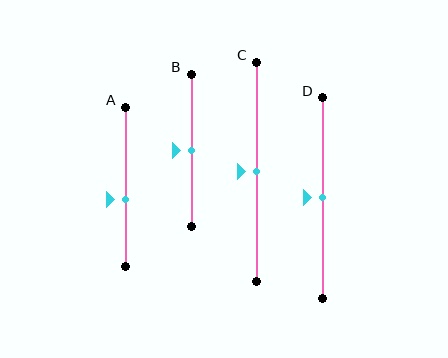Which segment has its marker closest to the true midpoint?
Segment B has its marker closest to the true midpoint.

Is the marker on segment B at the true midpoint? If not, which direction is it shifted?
Yes, the marker on segment B is at the true midpoint.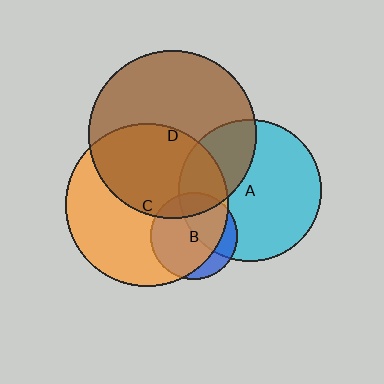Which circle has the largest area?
Circle D (brown).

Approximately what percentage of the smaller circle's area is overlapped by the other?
Approximately 20%.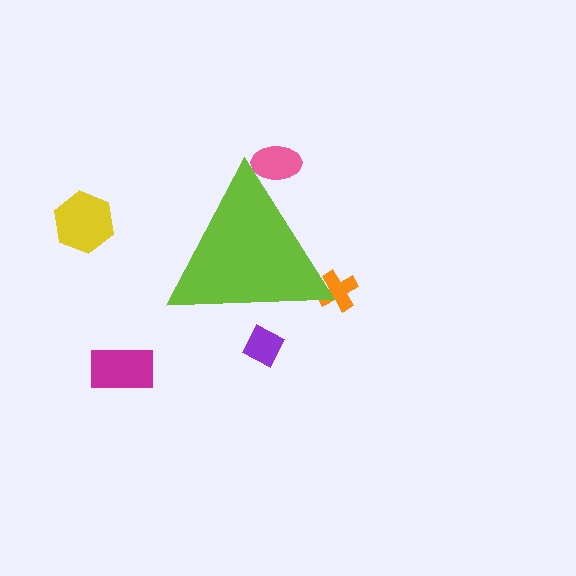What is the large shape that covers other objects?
A lime triangle.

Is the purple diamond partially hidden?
Yes, the purple diamond is partially hidden behind the lime triangle.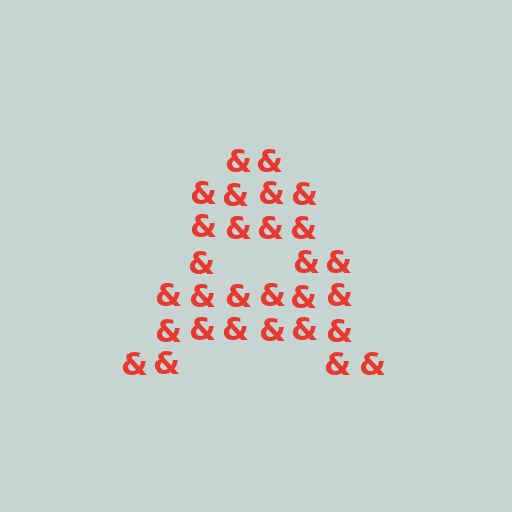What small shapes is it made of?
It is made of small ampersands.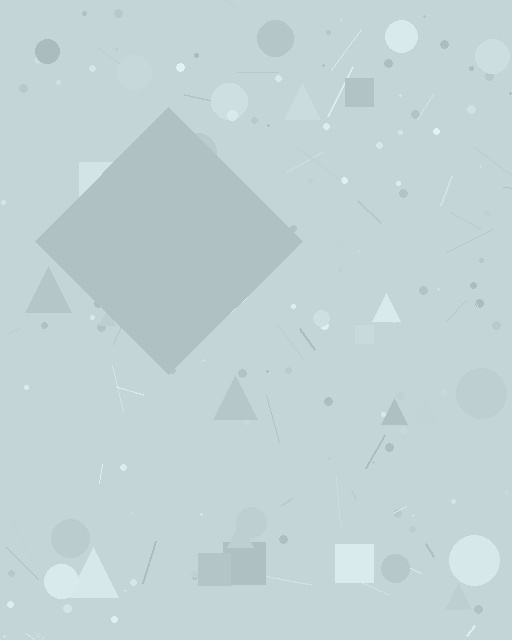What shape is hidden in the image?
A diamond is hidden in the image.